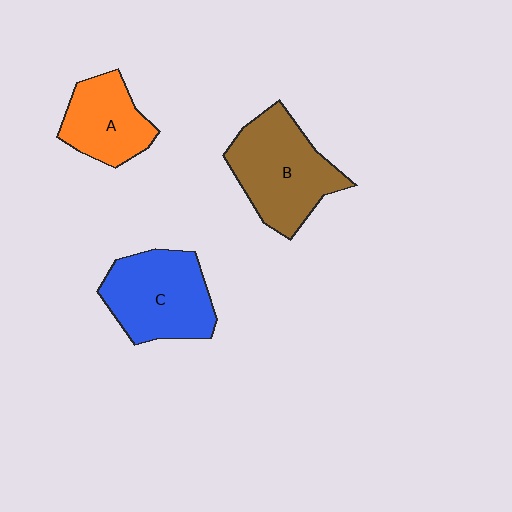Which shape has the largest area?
Shape B (brown).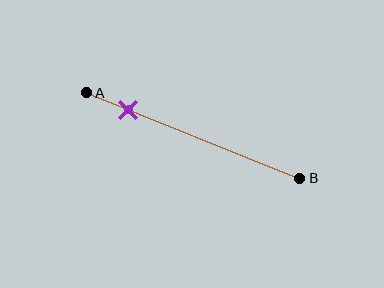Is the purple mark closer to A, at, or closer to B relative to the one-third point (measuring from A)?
The purple mark is closer to point A than the one-third point of segment AB.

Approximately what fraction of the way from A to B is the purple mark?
The purple mark is approximately 20% of the way from A to B.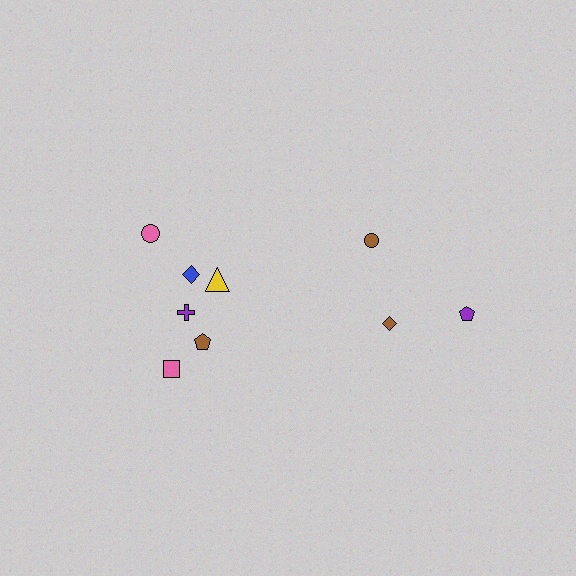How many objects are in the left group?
There are 6 objects.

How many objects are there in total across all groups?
There are 9 objects.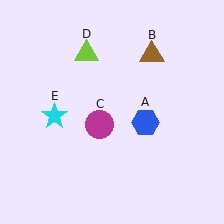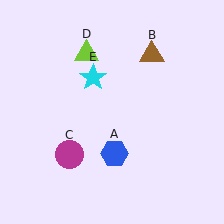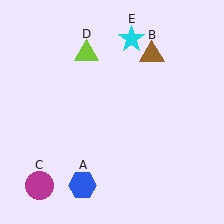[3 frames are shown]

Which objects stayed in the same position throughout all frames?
Brown triangle (object B) and lime triangle (object D) remained stationary.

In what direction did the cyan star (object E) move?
The cyan star (object E) moved up and to the right.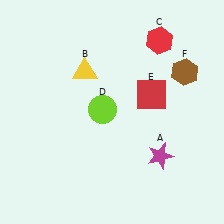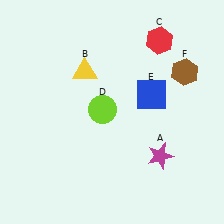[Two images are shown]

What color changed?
The square (E) changed from red in Image 1 to blue in Image 2.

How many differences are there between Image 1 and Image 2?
There is 1 difference between the two images.